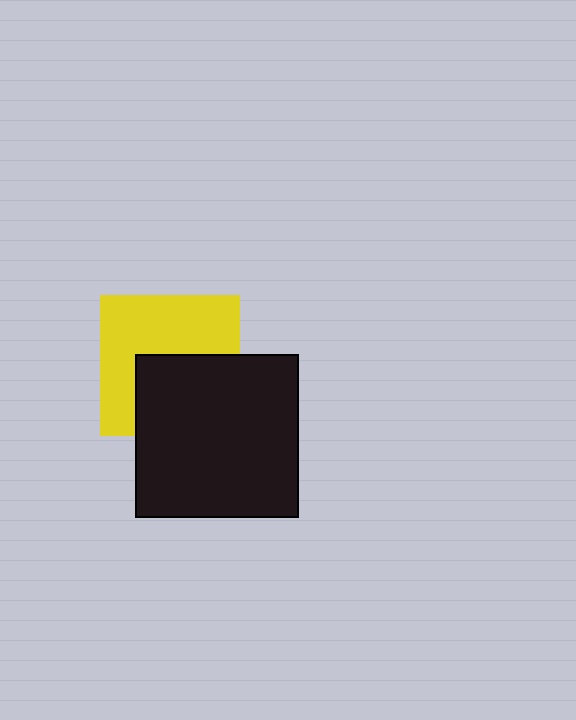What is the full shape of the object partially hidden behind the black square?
The partially hidden object is a yellow square.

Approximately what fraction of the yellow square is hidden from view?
Roughly 44% of the yellow square is hidden behind the black square.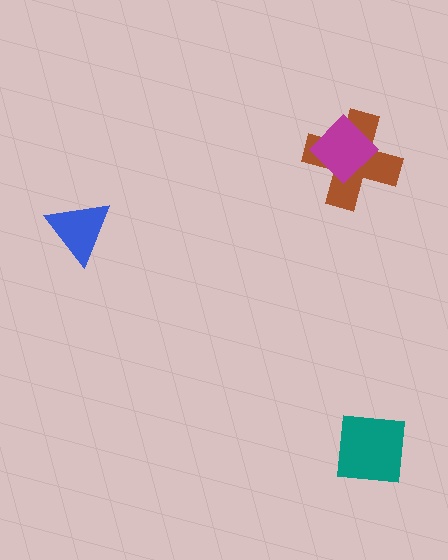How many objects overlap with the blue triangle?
0 objects overlap with the blue triangle.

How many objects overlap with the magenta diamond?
1 object overlaps with the magenta diamond.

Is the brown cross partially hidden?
Yes, it is partially covered by another shape.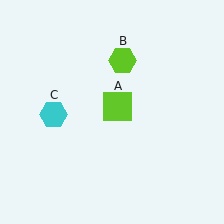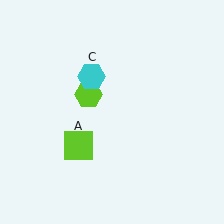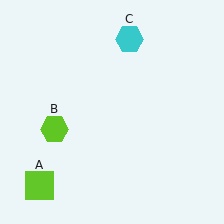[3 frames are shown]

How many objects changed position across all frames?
3 objects changed position: lime square (object A), lime hexagon (object B), cyan hexagon (object C).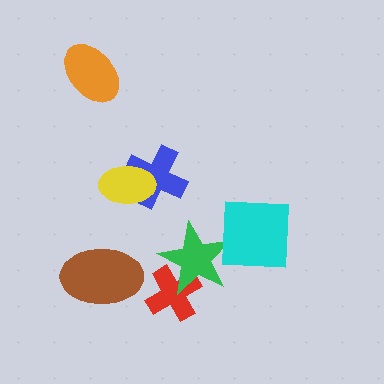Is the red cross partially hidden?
Yes, it is partially covered by another shape.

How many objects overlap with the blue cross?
1 object overlaps with the blue cross.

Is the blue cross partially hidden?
Yes, it is partially covered by another shape.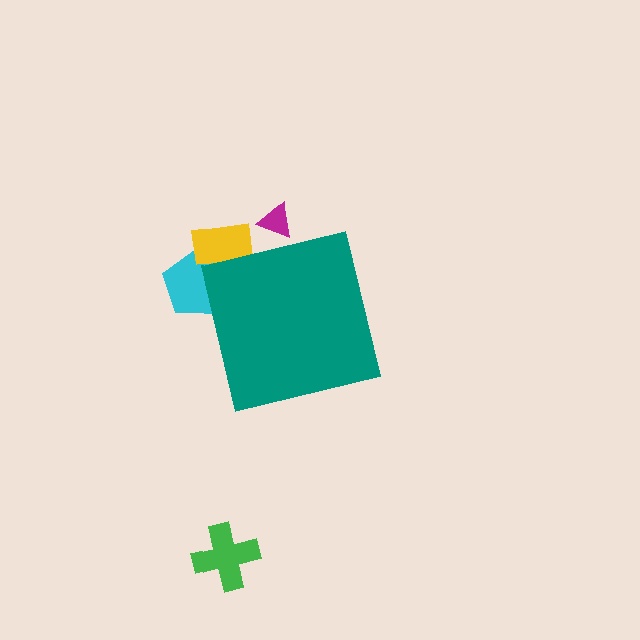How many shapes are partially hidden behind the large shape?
3 shapes are partially hidden.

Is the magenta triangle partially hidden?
Yes, the magenta triangle is partially hidden behind the teal square.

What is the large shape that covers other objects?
A teal square.